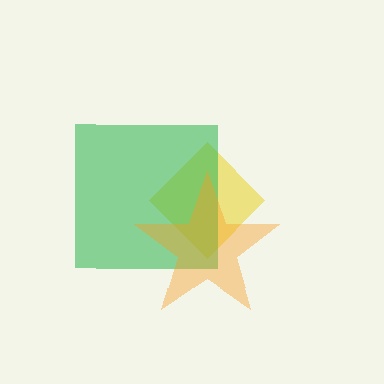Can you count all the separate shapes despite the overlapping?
Yes, there are 3 separate shapes.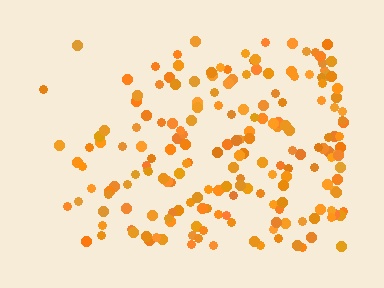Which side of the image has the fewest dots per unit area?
The left.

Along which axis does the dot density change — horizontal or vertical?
Horizontal.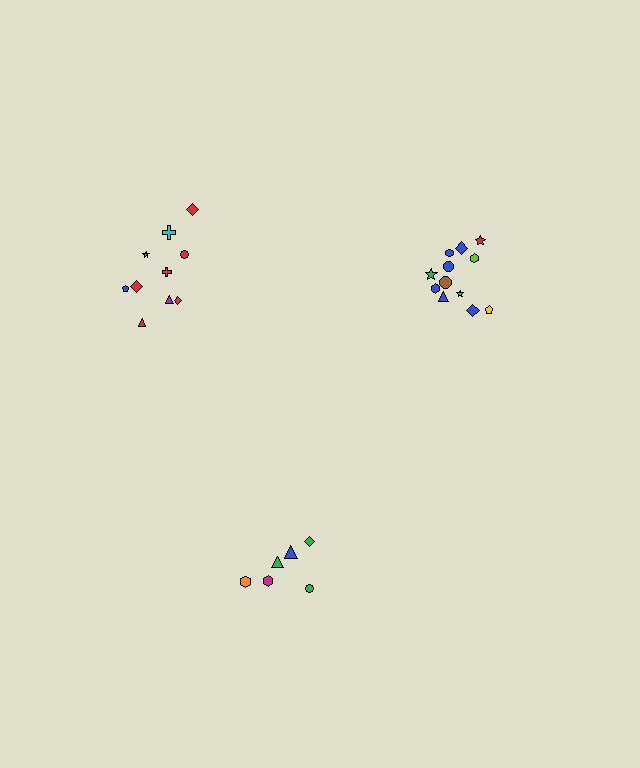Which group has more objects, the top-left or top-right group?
The top-right group.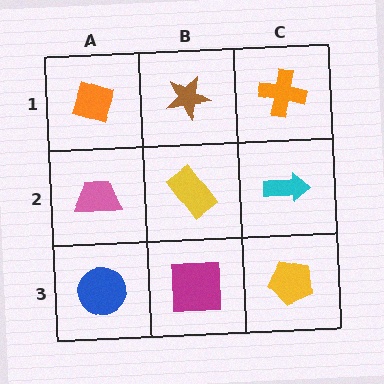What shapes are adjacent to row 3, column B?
A yellow rectangle (row 2, column B), a blue circle (row 3, column A), a yellow pentagon (row 3, column C).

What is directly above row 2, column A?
An orange diamond.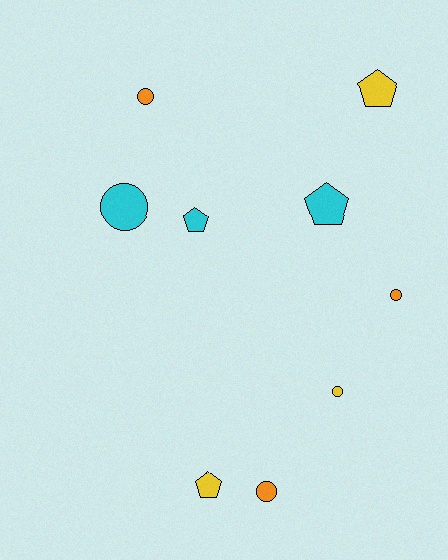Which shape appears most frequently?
Circle, with 5 objects.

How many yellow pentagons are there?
There are 2 yellow pentagons.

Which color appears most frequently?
Yellow, with 3 objects.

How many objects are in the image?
There are 9 objects.